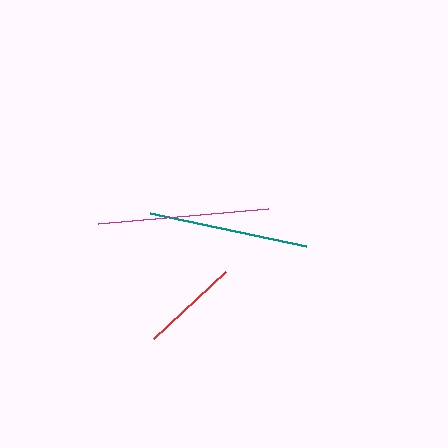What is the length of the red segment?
The red segment is approximately 98 pixels long.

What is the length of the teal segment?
The teal segment is approximately 159 pixels long.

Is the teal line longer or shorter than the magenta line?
The magenta line is longer than the teal line.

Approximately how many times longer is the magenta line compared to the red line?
The magenta line is approximately 1.7 times the length of the red line.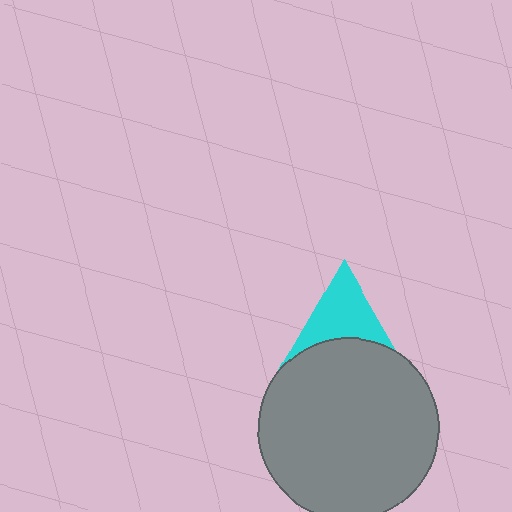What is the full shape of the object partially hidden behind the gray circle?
The partially hidden object is a cyan triangle.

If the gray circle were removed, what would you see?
You would see the complete cyan triangle.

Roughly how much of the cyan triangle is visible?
About half of it is visible (roughly 57%).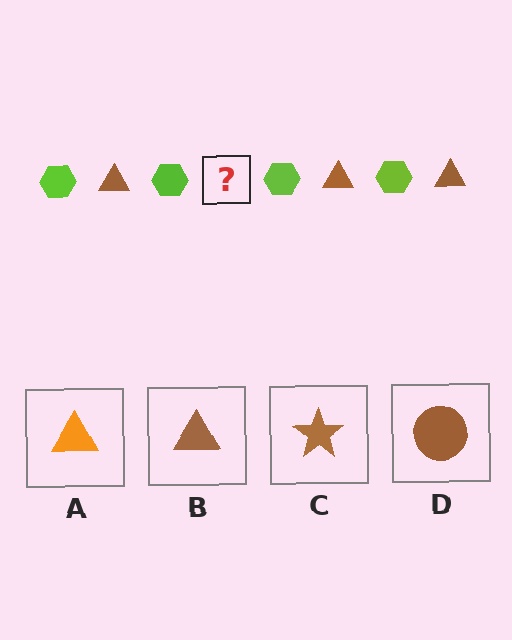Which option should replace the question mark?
Option B.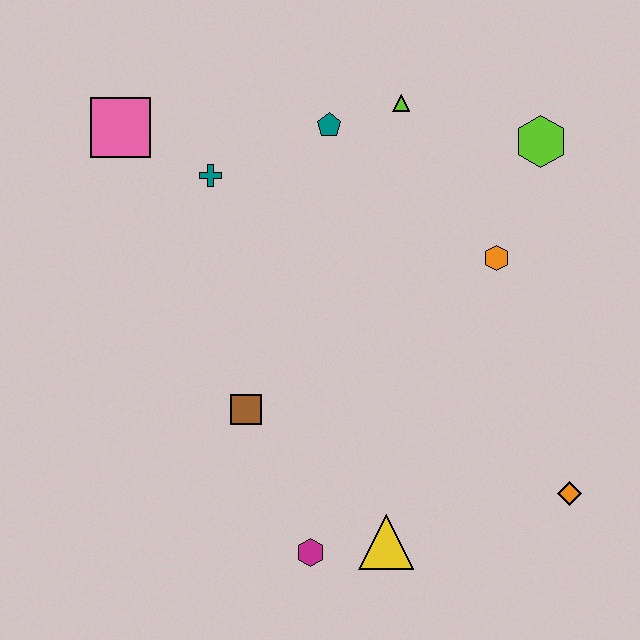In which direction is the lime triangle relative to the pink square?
The lime triangle is to the right of the pink square.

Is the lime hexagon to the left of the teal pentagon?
No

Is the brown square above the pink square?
No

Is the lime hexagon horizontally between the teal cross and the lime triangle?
No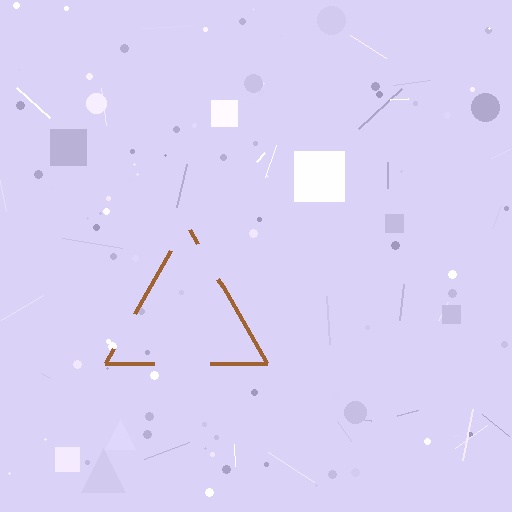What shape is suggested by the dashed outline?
The dashed outline suggests a triangle.